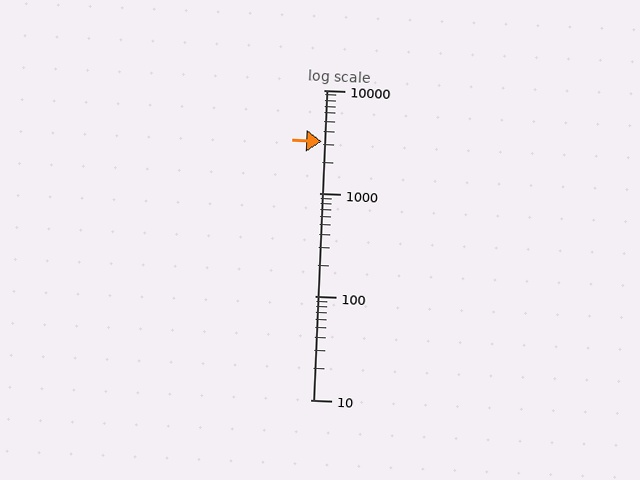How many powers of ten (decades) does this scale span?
The scale spans 3 decades, from 10 to 10000.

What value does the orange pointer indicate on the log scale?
The pointer indicates approximately 3200.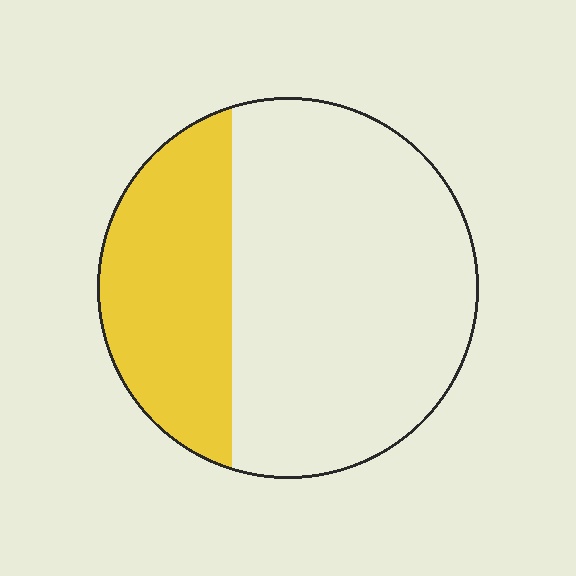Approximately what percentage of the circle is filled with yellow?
Approximately 30%.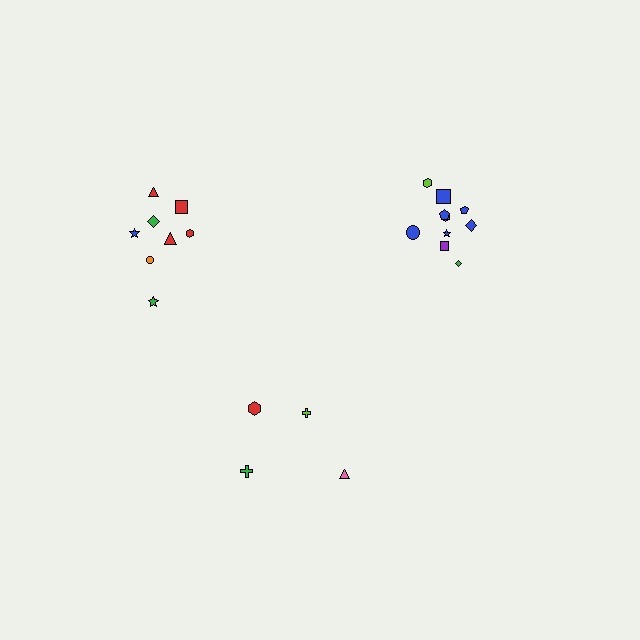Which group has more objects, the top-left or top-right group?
The top-right group.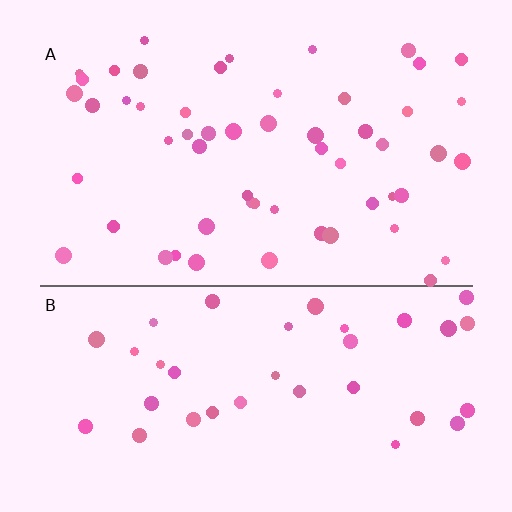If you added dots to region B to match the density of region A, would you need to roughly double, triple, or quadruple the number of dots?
Approximately double.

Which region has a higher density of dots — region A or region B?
A (the top).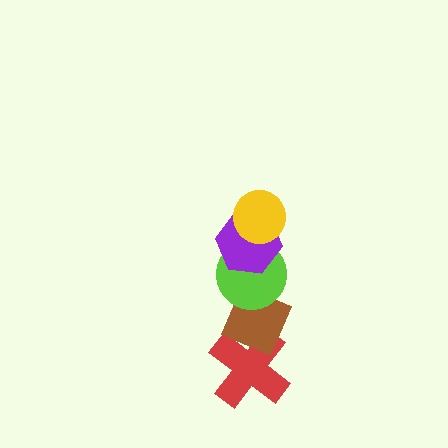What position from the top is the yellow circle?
The yellow circle is 1st from the top.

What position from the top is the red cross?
The red cross is 5th from the top.